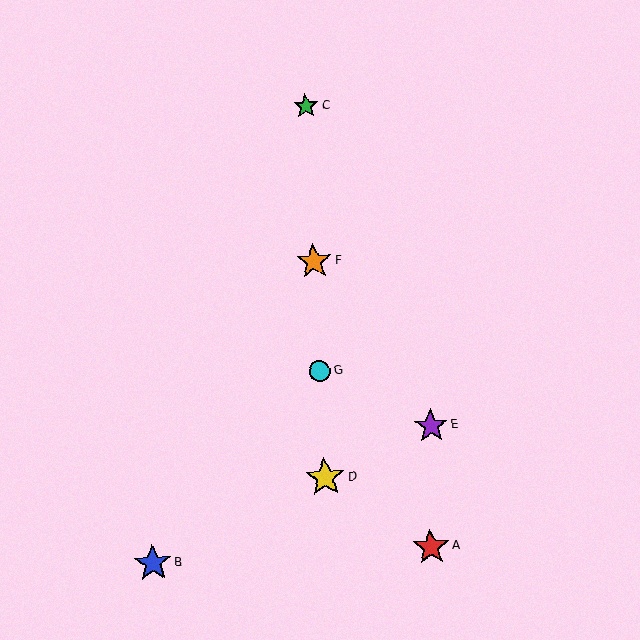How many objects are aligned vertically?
4 objects (C, D, F, G) are aligned vertically.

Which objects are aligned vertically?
Objects C, D, F, G are aligned vertically.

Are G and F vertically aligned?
Yes, both are at x≈320.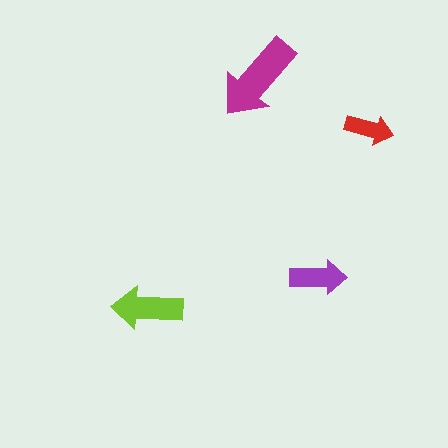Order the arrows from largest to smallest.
the magenta one, the lime one, the purple one, the red one.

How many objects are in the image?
There are 4 objects in the image.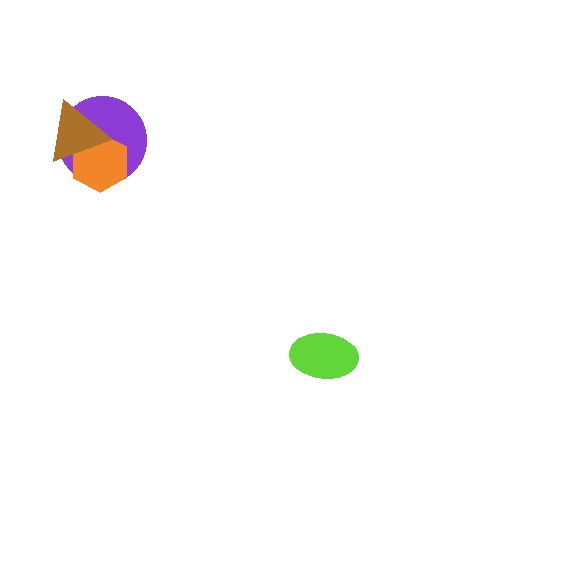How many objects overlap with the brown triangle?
2 objects overlap with the brown triangle.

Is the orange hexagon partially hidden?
Yes, it is partially covered by another shape.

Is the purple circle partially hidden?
Yes, it is partially covered by another shape.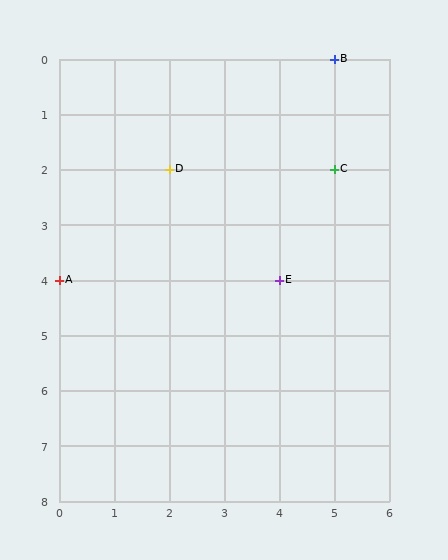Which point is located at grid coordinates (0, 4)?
Point A is at (0, 4).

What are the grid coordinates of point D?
Point D is at grid coordinates (2, 2).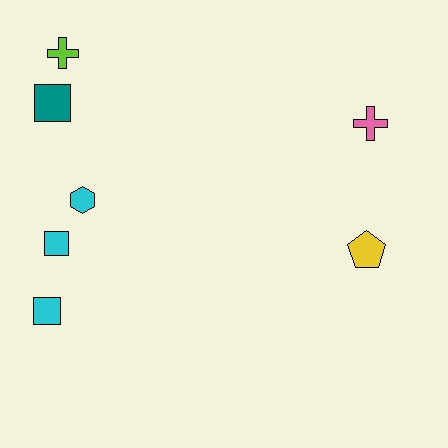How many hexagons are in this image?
There is 1 hexagon.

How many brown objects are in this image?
There are no brown objects.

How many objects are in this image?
There are 7 objects.